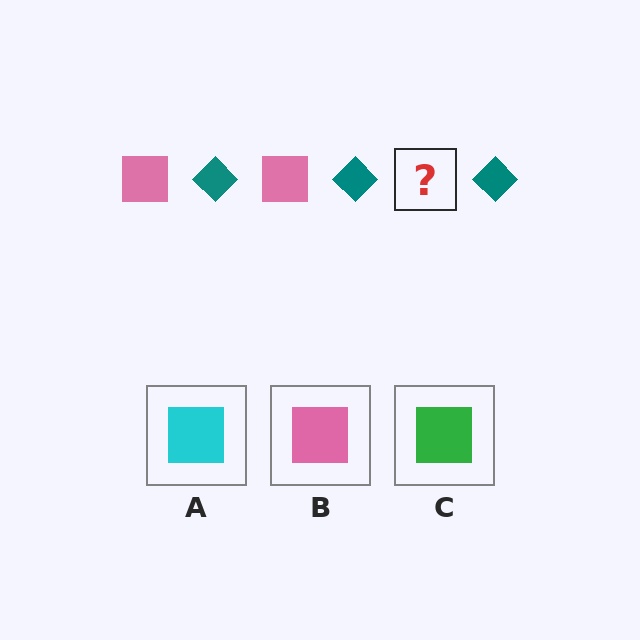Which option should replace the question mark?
Option B.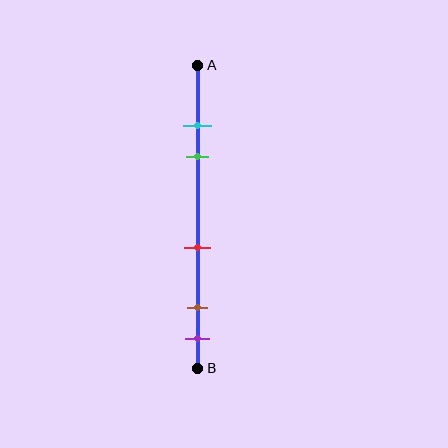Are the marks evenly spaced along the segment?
No, the marks are not evenly spaced.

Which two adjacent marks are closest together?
The cyan and green marks are the closest adjacent pair.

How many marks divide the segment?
There are 5 marks dividing the segment.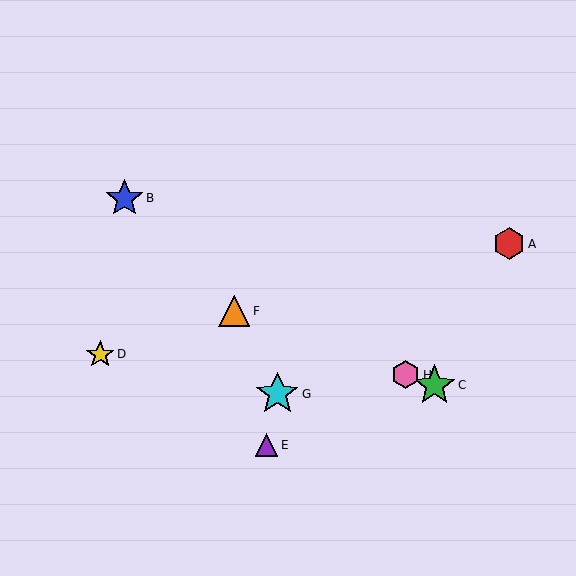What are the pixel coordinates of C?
Object C is at (435, 385).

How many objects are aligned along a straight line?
3 objects (C, F, H) are aligned along a straight line.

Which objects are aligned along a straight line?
Objects C, F, H are aligned along a straight line.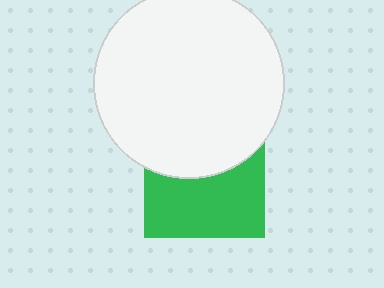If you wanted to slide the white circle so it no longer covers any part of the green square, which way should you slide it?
Slide it up — that is the most direct way to separate the two shapes.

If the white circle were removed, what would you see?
You would see the complete green square.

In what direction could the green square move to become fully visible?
The green square could move down. That would shift it out from behind the white circle entirely.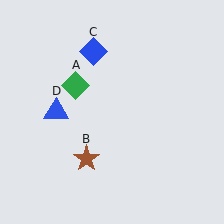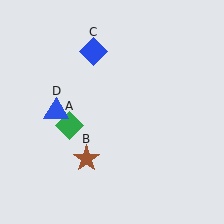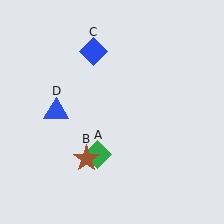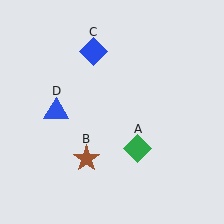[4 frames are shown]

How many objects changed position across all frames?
1 object changed position: green diamond (object A).